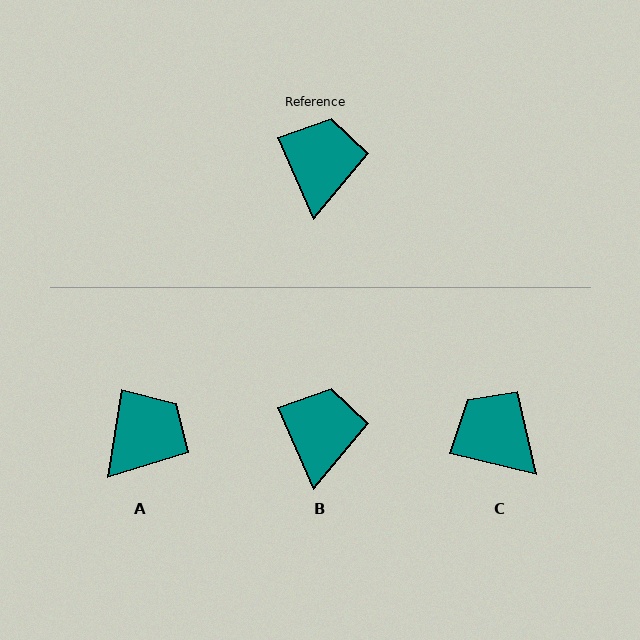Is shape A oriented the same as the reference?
No, it is off by about 33 degrees.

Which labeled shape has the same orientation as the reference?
B.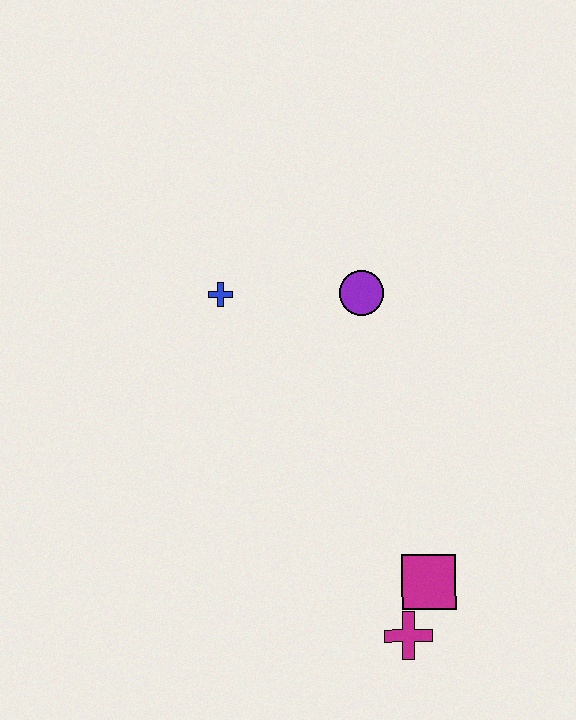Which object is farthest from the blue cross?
The magenta cross is farthest from the blue cross.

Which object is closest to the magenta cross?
The magenta square is closest to the magenta cross.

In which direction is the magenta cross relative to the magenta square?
The magenta cross is below the magenta square.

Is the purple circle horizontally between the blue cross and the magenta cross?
Yes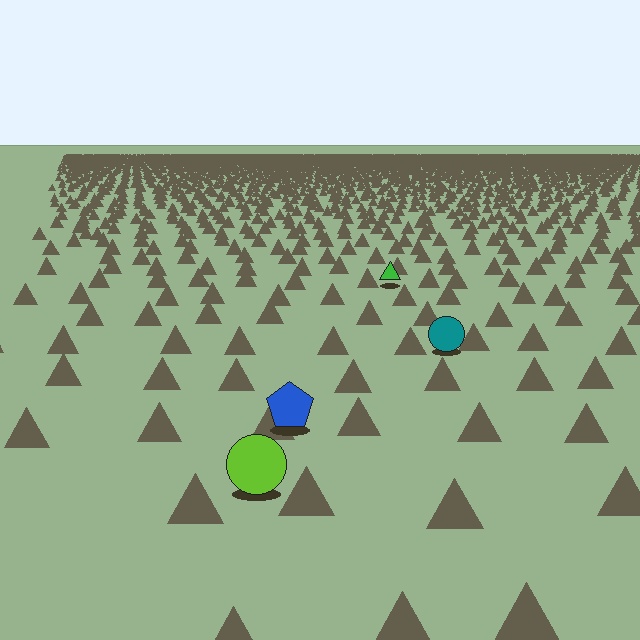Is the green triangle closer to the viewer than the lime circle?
No. The lime circle is closer — you can tell from the texture gradient: the ground texture is coarser near it.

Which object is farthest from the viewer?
The green triangle is farthest from the viewer. It appears smaller and the ground texture around it is denser.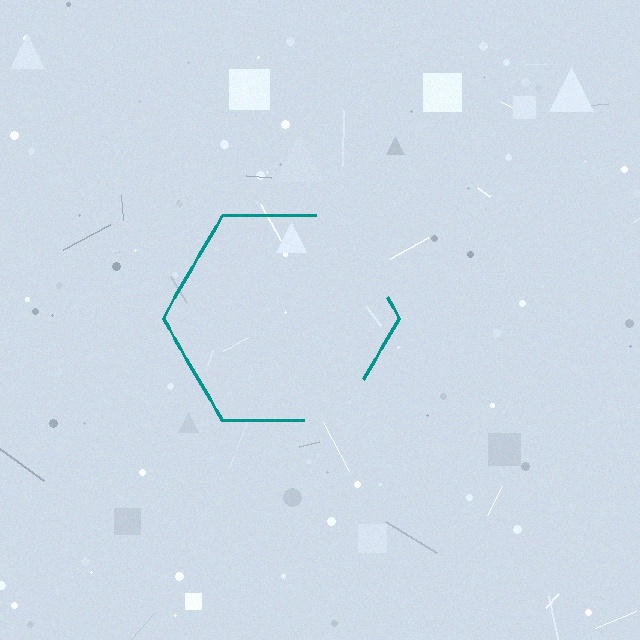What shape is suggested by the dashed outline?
The dashed outline suggests a hexagon.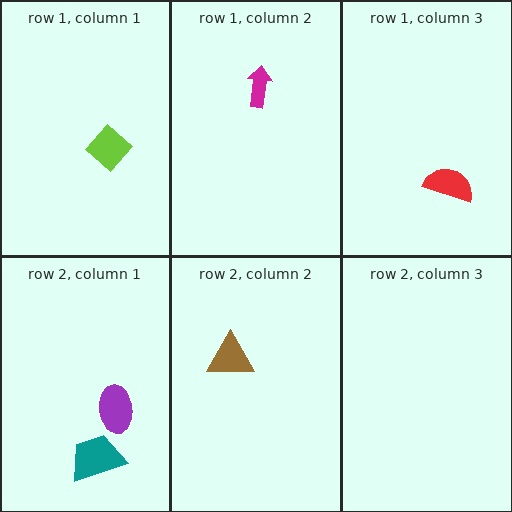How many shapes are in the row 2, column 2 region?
1.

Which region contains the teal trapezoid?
The row 2, column 1 region.